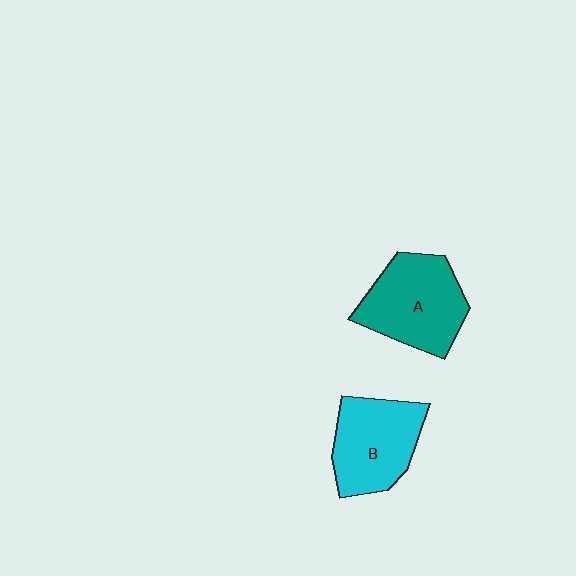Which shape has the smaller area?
Shape B (cyan).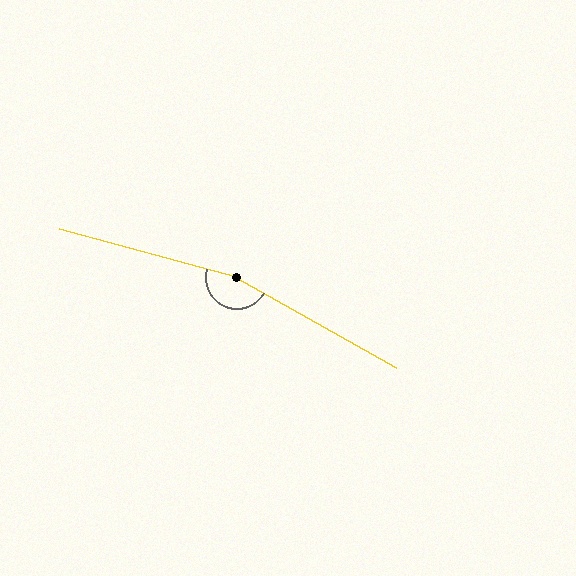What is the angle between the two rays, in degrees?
Approximately 166 degrees.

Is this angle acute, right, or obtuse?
It is obtuse.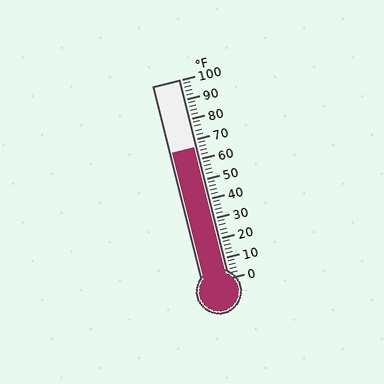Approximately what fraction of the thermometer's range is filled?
The thermometer is filled to approximately 65% of its range.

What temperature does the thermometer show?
The thermometer shows approximately 66°F.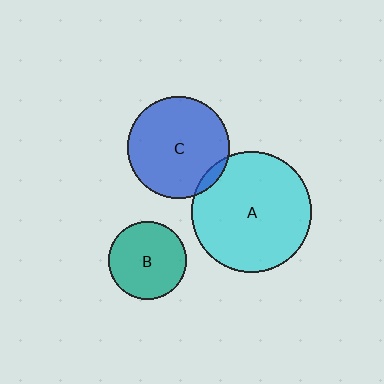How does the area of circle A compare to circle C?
Approximately 1.4 times.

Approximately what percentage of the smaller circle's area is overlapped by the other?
Approximately 5%.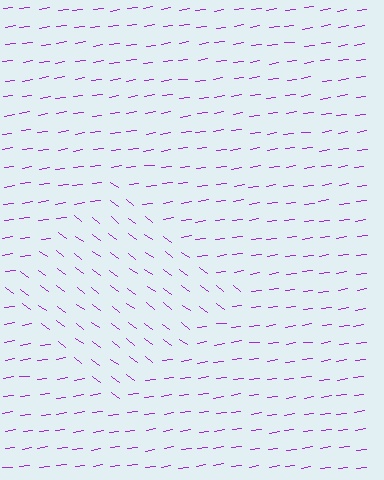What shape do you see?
I see a diamond.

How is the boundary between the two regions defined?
The boundary is defined purely by a change in line orientation (approximately 45 degrees difference). All lines are the same color and thickness.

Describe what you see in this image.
The image is filled with small purple line segments. A diamond region in the image has lines oriented differently from the surrounding lines, creating a visible texture boundary.